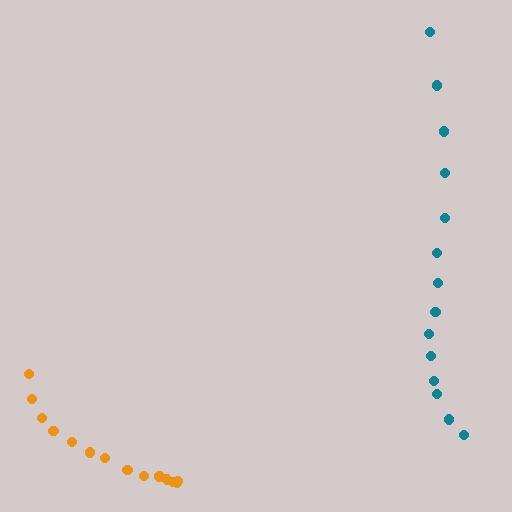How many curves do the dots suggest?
There are 2 distinct paths.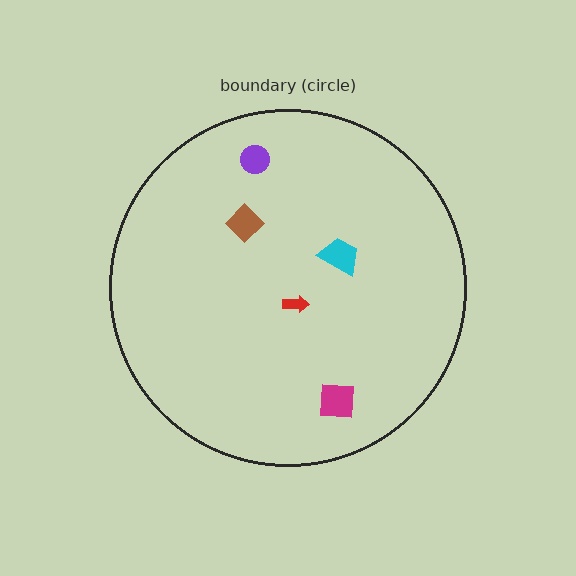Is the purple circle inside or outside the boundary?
Inside.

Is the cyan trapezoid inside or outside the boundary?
Inside.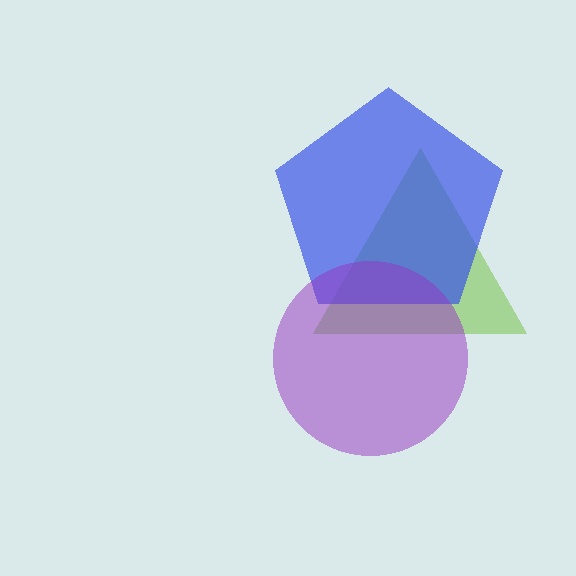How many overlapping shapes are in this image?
There are 3 overlapping shapes in the image.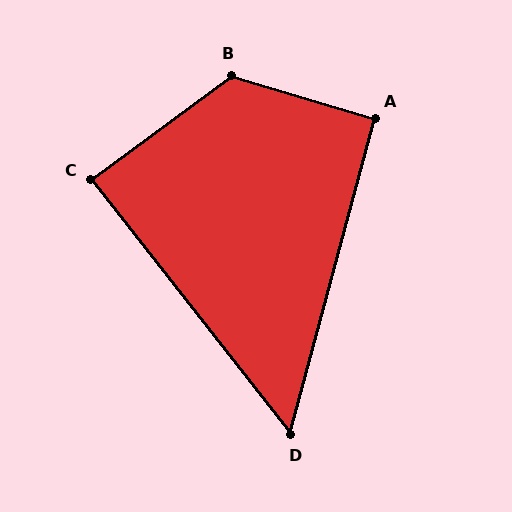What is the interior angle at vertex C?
Approximately 88 degrees (approximately right).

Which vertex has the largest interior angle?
B, at approximately 127 degrees.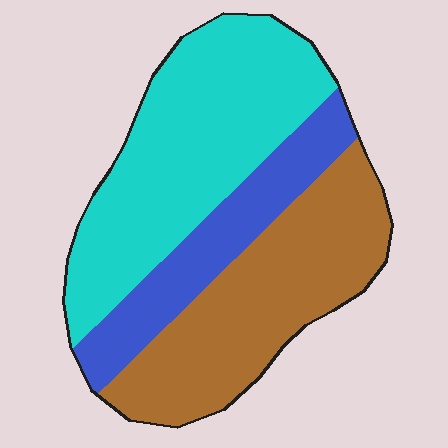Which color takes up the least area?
Blue, at roughly 20%.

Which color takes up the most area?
Cyan, at roughly 45%.